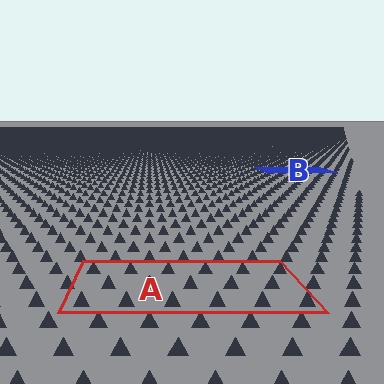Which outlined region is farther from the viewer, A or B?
Region B is farther from the viewer — the texture elements inside it appear smaller and more densely packed.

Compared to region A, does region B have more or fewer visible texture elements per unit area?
Region B has more texture elements per unit area — they are packed more densely because it is farther away.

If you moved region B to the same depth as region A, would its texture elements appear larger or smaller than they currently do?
They would appear larger. At a closer depth, the same texture elements are projected at a bigger on-screen size.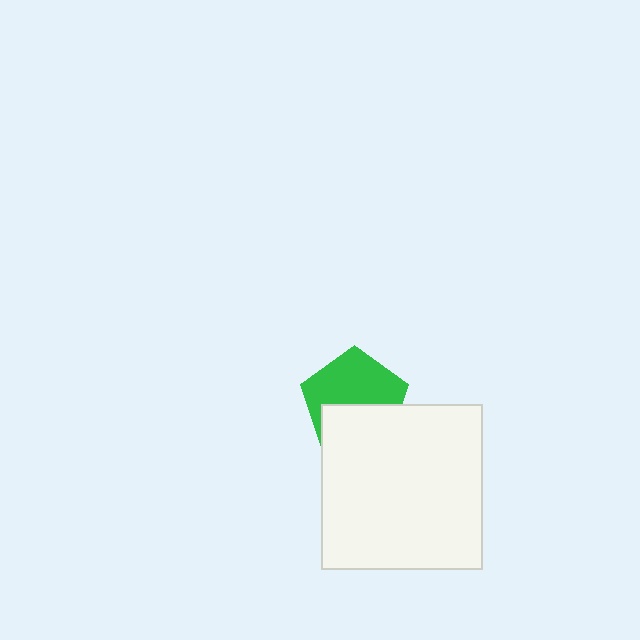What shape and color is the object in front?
The object in front is a white rectangle.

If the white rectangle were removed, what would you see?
You would see the complete green pentagon.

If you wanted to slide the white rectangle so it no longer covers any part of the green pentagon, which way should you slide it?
Slide it down — that is the most direct way to separate the two shapes.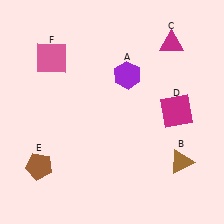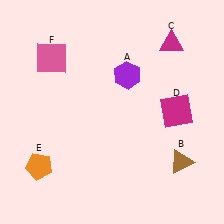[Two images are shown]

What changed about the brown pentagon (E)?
In Image 1, E is brown. In Image 2, it changed to orange.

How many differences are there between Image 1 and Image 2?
There is 1 difference between the two images.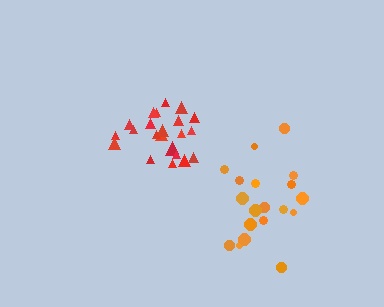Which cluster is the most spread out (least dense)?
Orange.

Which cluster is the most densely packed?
Red.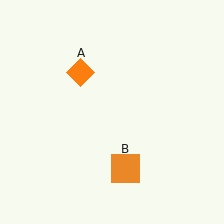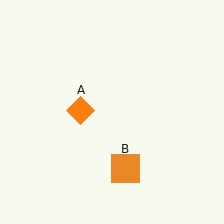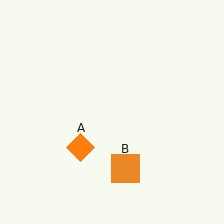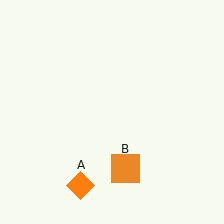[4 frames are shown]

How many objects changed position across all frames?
1 object changed position: orange diamond (object A).